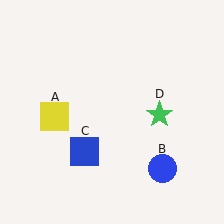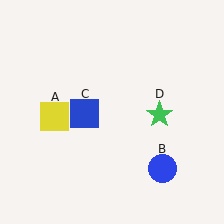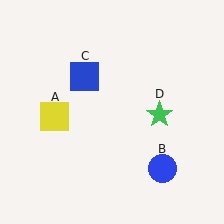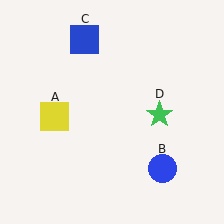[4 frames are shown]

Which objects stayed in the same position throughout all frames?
Yellow square (object A) and blue circle (object B) and green star (object D) remained stationary.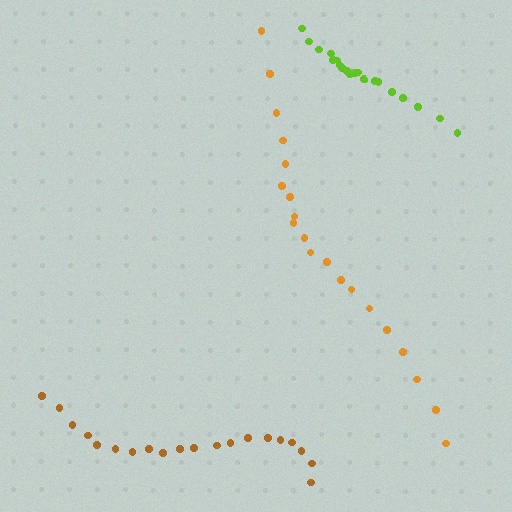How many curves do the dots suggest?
There are 3 distinct paths.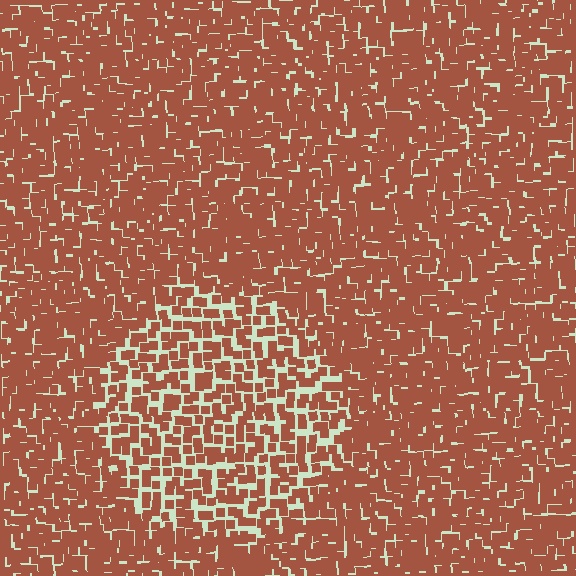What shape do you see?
I see a circle.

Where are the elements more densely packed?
The elements are more densely packed outside the circle boundary.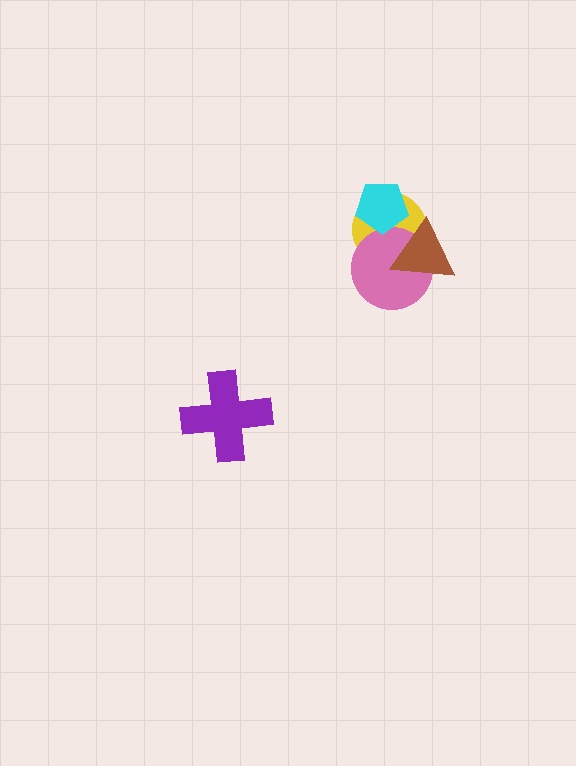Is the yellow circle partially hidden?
Yes, it is partially covered by another shape.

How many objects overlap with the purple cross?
0 objects overlap with the purple cross.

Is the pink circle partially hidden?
Yes, it is partially covered by another shape.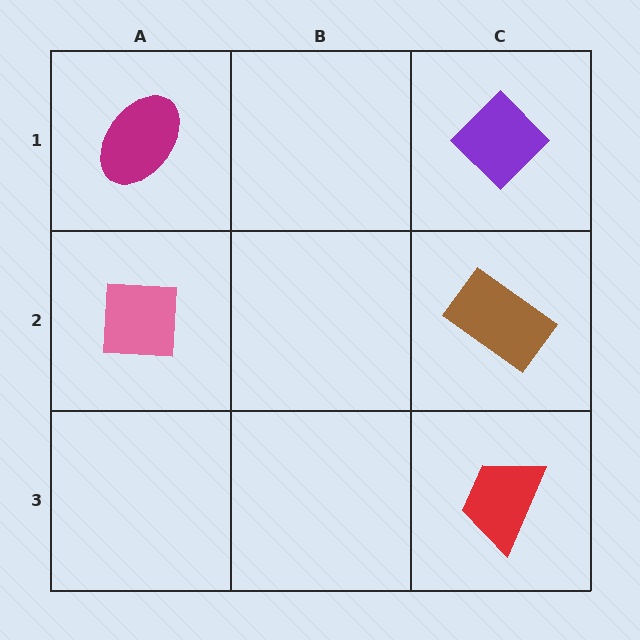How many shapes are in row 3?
1 shape.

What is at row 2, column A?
A pink square.